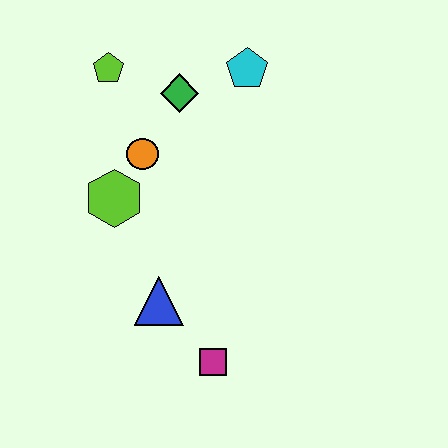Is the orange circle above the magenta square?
Yes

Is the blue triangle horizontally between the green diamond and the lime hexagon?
Yes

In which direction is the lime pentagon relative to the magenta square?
The lime pentagon is above the magenta square.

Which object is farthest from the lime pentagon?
The magenta square is farthest from the lime pentagon.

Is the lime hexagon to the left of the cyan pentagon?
Yes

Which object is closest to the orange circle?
The lime hexagon is closest to the orange circle.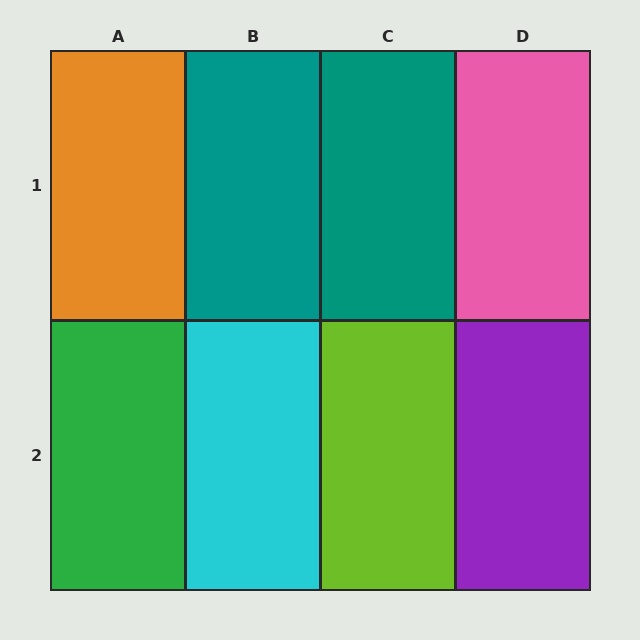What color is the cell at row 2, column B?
Cyan.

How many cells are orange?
1 cell is orange.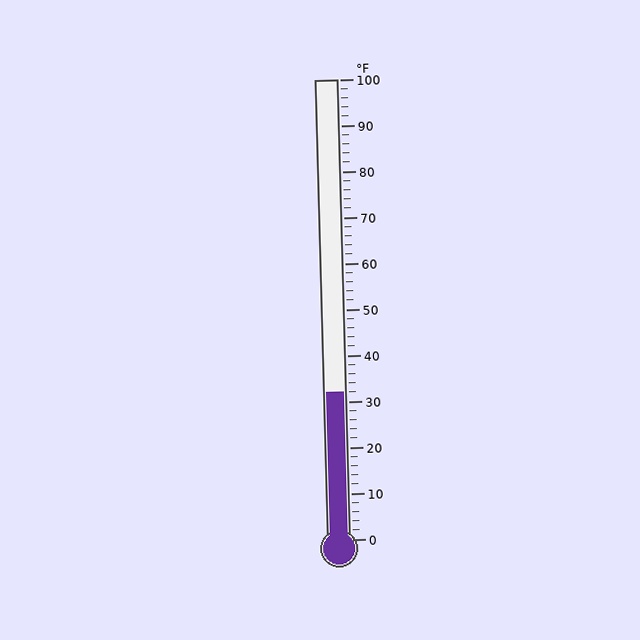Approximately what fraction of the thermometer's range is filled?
The thermometer is filled to approximately 30% of its range.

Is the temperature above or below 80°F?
The temperature is below 80°F.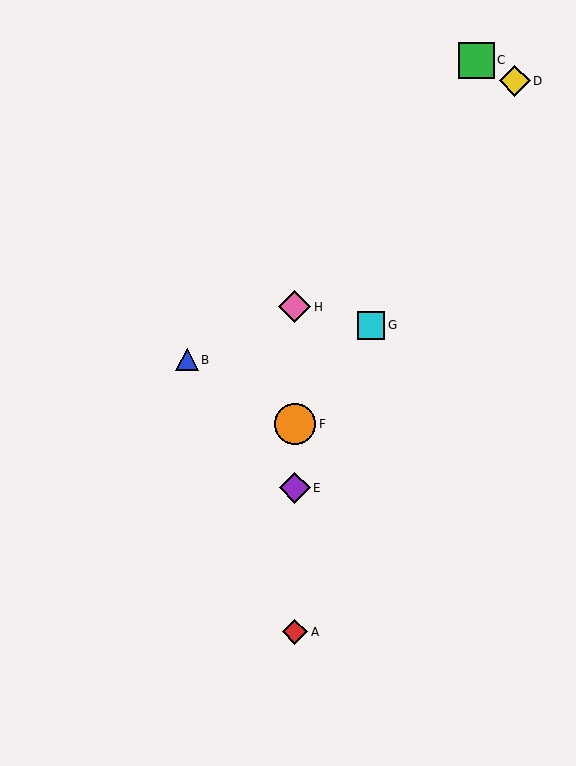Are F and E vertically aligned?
Yes, both are at x≈295.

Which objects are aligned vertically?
Objects A, E, F, H are aligned vertically.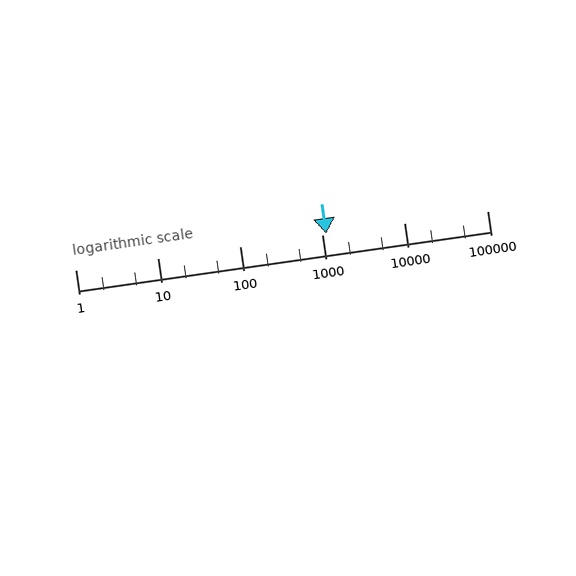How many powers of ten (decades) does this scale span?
The scale spans 5 decades, from 1 to 100000.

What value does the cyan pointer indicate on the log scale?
The pointer indicates approximately 1100.